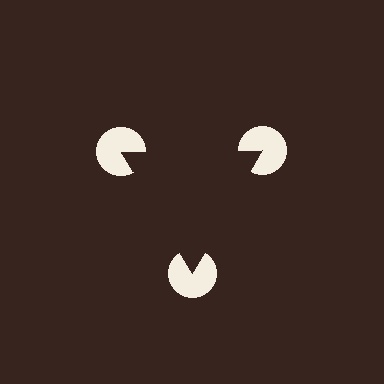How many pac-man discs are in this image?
There are 3 — one at each vertex of the illusory triangle.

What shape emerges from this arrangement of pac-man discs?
An illusory triangle — its edges are inferred from the aligned wedge cuts in the pac-man discs, not physically drawn.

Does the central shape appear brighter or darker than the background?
It typically appears slightly darker than the background, even though no actual brightness change is drawn.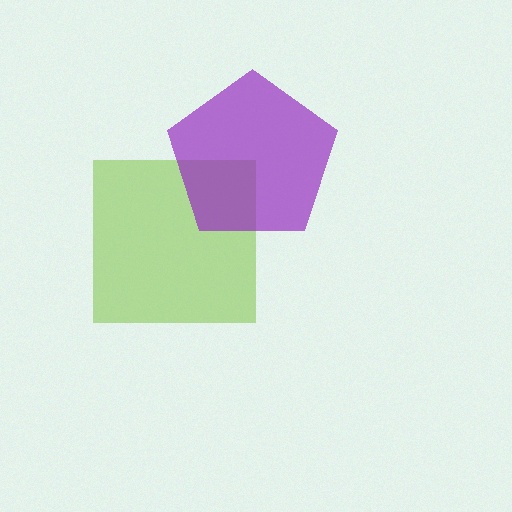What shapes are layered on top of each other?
The layered shapes are: a lime square, a purple pentagon.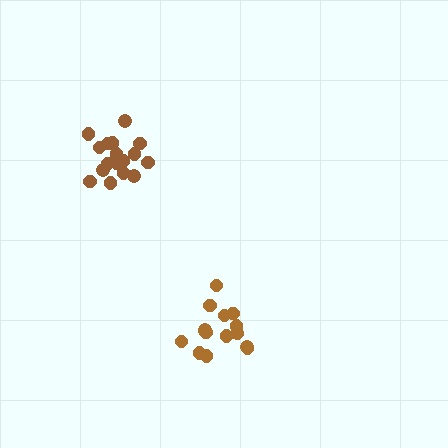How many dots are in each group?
Group 1: 18 dots, Group 2: 17 dots (35 total).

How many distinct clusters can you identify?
There are 2 distinct clusters.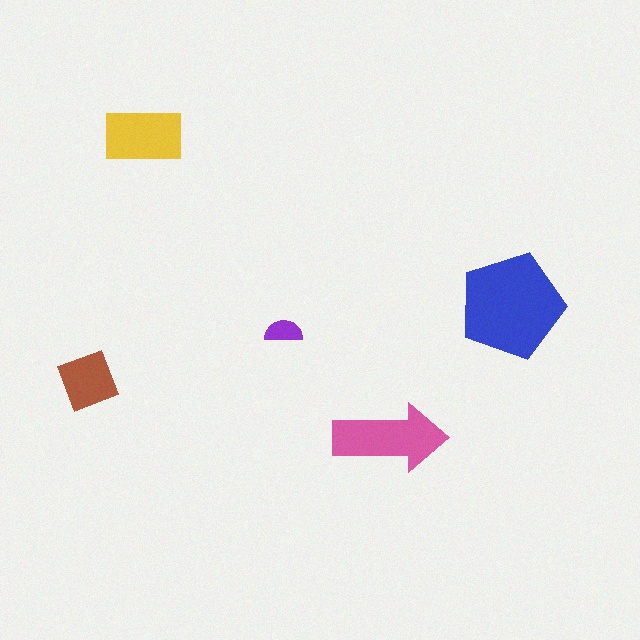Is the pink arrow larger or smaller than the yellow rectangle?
Larger.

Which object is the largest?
The blue pentagon.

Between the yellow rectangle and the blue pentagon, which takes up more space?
The blue pentagon.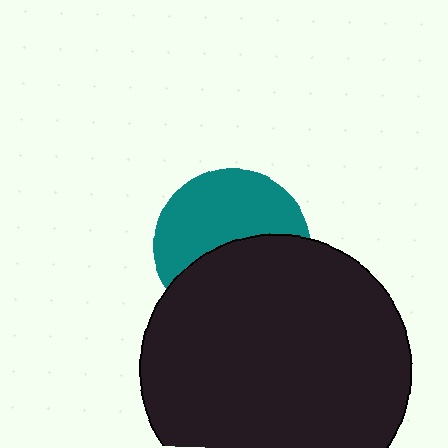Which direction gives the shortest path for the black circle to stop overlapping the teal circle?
Moving down gives the shortest separation.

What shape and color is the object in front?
The object in front is a black circle.